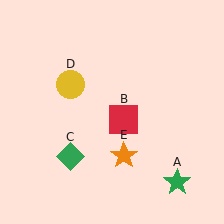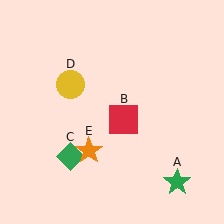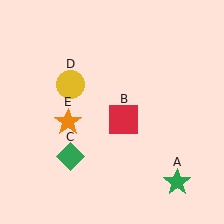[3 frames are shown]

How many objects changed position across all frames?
1 object changed position: orange star (object E).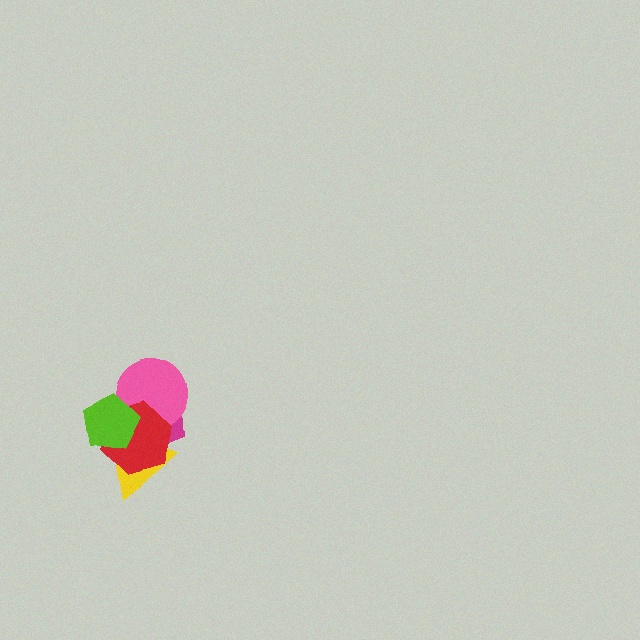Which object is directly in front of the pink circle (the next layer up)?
The yellow triangle is directly in front of the pink circle.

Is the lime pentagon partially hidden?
No, no other shape covers it.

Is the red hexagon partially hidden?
Yes, it is partially covered by another shape.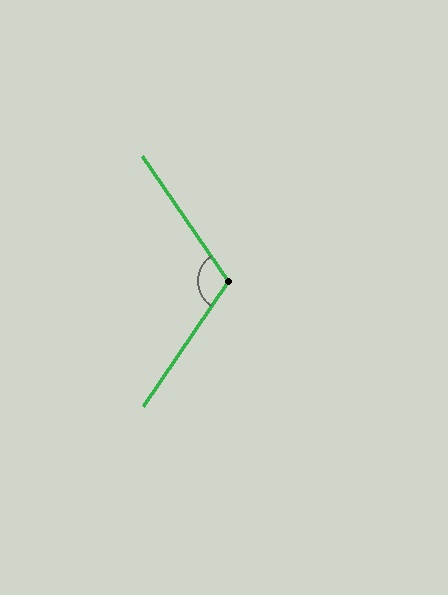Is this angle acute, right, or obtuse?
It is obtuse.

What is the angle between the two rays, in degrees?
Approximately 111 degrees.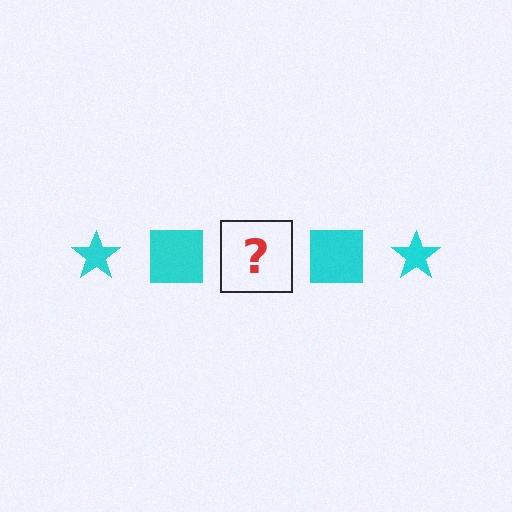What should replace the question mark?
The question mark should be replaced with a cyan star.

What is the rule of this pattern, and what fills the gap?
The rule is that the pattern cycles through star, square shapes in cyan. The gap should be filled with a cyan star.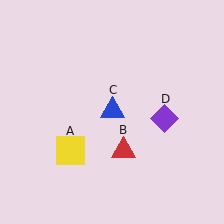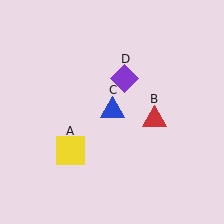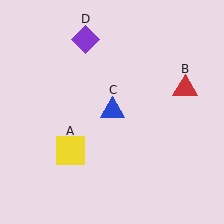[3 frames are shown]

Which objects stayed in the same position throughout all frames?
Yellow square (object A) and blue triangle (object C) remained stationary.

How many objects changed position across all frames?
2 objects changed position: red triangle (object B), purple diamond (object D).